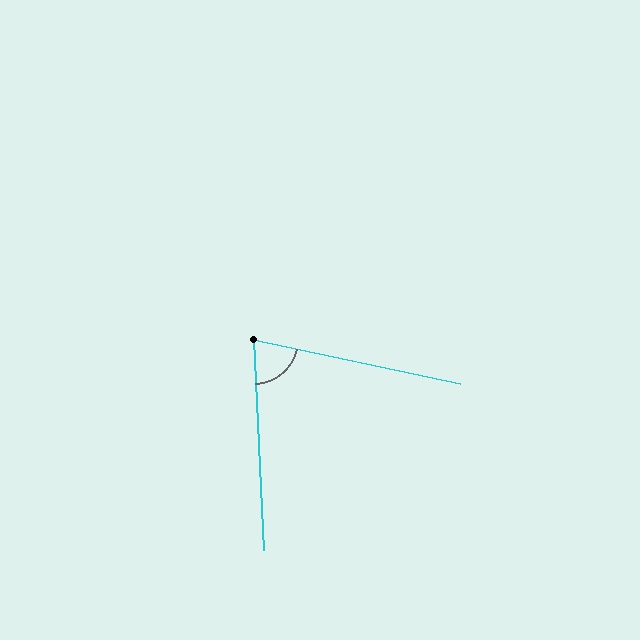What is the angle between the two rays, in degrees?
Approximately 75 degrees.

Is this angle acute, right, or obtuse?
It is acute.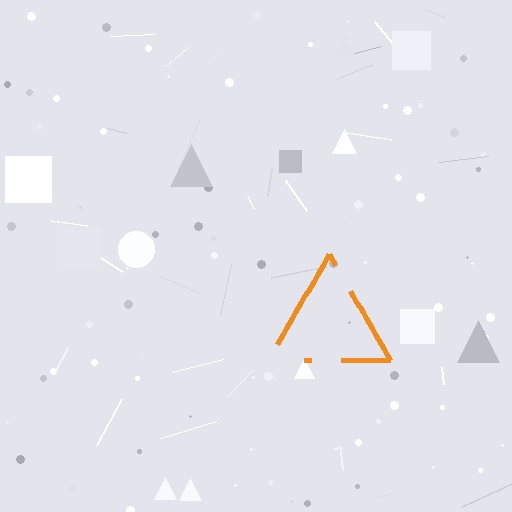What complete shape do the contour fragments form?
The contour fragments form a triangle.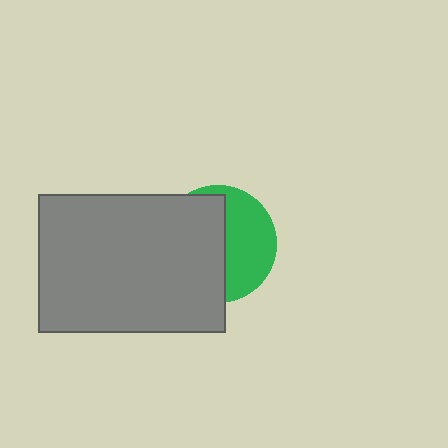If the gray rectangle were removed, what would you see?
You would see the complete green circle.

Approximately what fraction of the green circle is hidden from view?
Roughly 56% of the green circle is hidden behind the gray rectangle.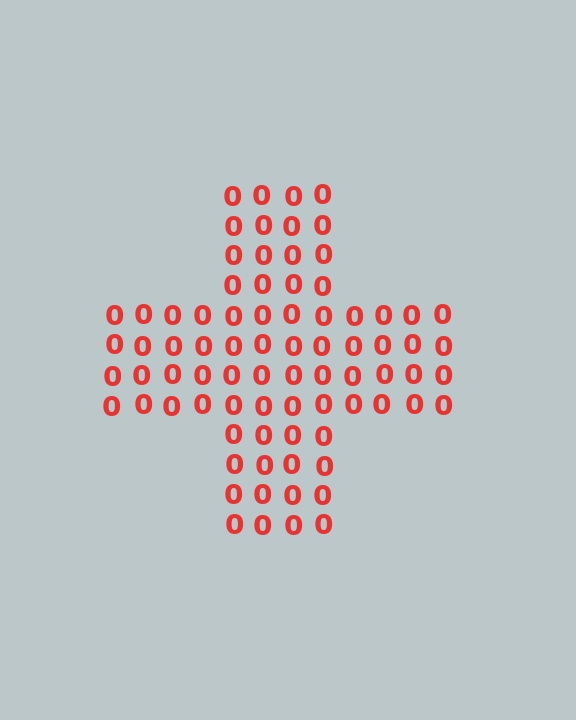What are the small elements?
The small elements are digit 0's.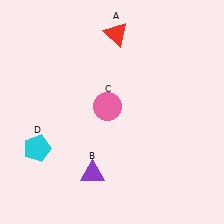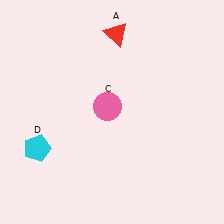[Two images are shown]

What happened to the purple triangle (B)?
The purple triangle (B) was removed in Image 2. It was in the bottom-left area of Image 1.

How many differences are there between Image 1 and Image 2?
There is 1 difference between the two images.